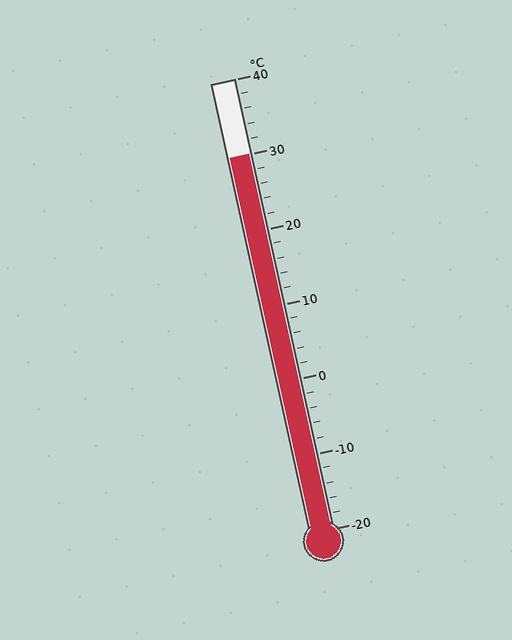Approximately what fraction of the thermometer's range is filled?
The thermometer is filled to approximately 85% of its range.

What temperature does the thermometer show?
The thermometer shows approximately 30°C.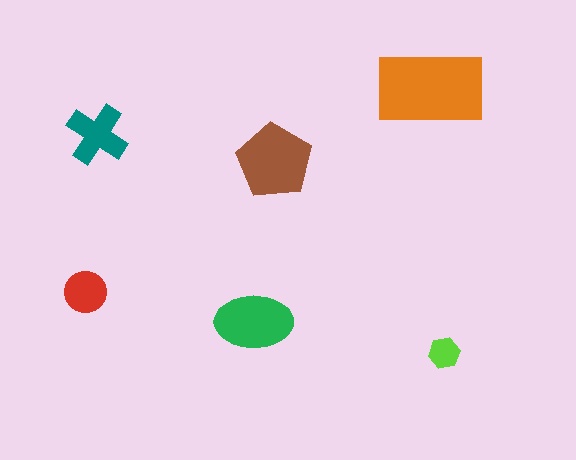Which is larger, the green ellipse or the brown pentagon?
The brown pentagon.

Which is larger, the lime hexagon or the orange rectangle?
The orange rectangle.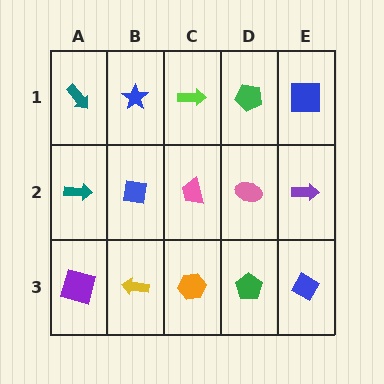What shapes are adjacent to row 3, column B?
A blue square (row 2, column B), a purple square (row 3, column A), an orange hexagon (row 3, column C).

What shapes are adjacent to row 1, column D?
A pink ellipse (row 2, column D), a lime arrow (row 1, column C), a blue square (row 1, column E).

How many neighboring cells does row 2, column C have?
4.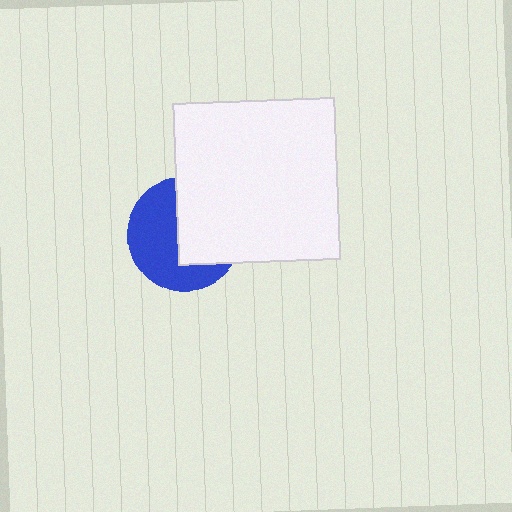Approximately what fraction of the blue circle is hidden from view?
Roughly 48% of the blue circle is hidden behind the white square.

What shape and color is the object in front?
The object in front is a white square.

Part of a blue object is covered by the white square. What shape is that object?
It is a circle.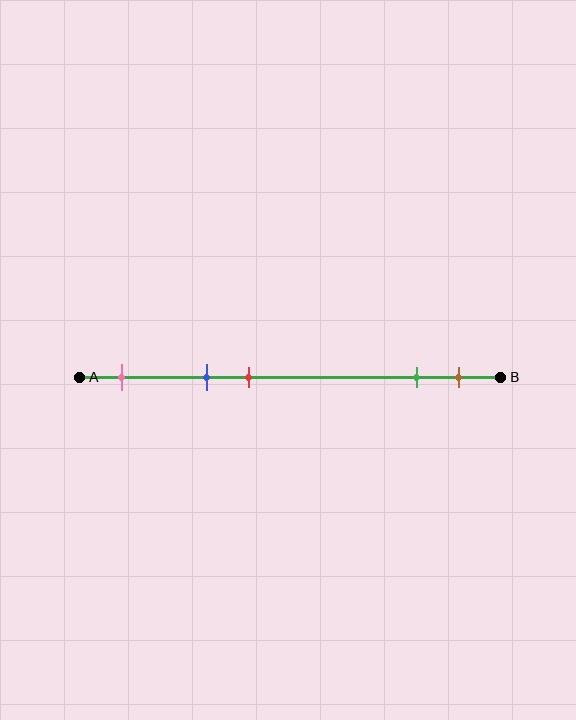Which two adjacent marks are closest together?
The green and brown marks are the closest adjacent pair.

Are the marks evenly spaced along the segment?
No, the marks are not evenly spaced.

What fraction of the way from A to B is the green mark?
The green mark is approximately 80% (0.8) of the way from A to B.